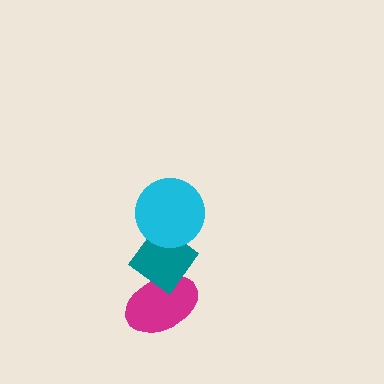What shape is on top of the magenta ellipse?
The teal diamond is on top of the magenta ellipse.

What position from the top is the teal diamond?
The teal diamond is 2nd from the top.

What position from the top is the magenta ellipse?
The magenta ellipse is 3rd from the top.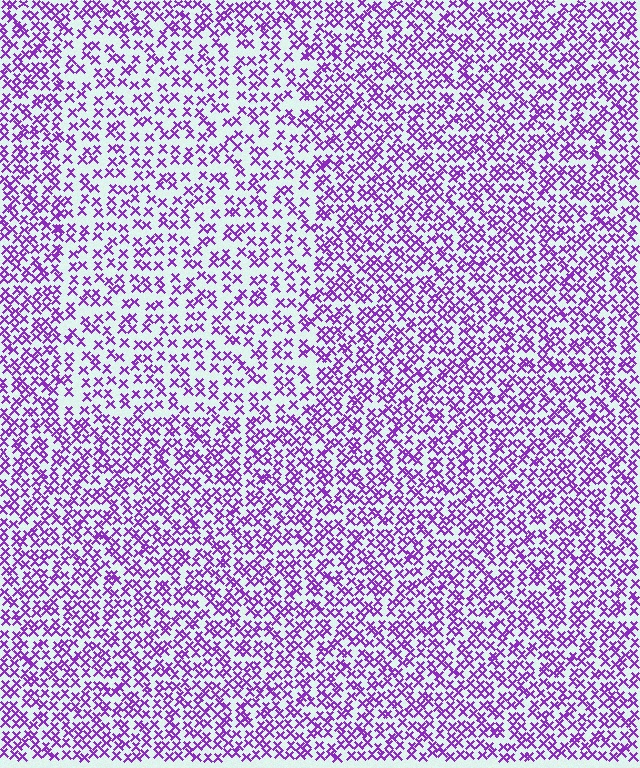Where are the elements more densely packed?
The elements are more densely packed outside the rectangle boundary.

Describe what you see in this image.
The image contains small purple elements arranged at two different densities. A rectangle-shaped region is visible where the elements are less densely packed than the surrounding area.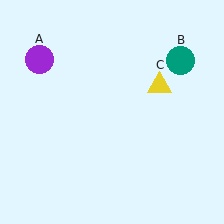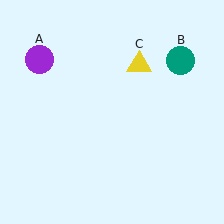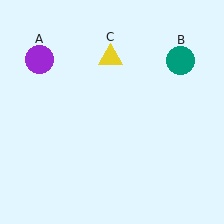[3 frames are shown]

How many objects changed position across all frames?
1 object changed position: yellow triangle (object C).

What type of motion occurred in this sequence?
The yellow triangle (object C) rotated counterclockwise around the center of the scene.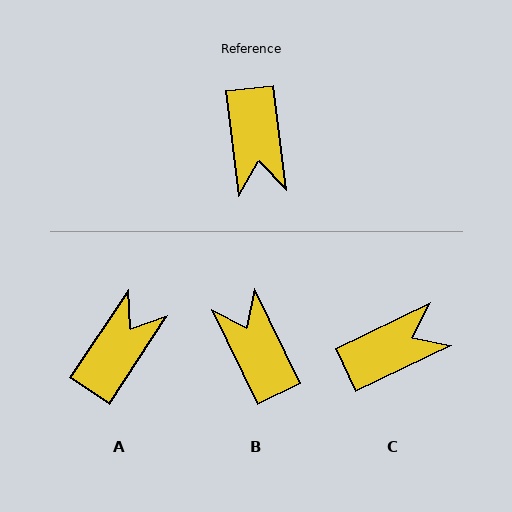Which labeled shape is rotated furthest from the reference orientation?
B, about 161 degrees away.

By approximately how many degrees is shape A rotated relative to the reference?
Approximately 140 degrees counter-clockwise.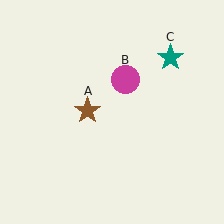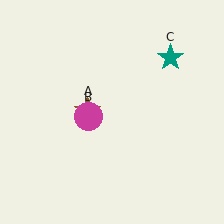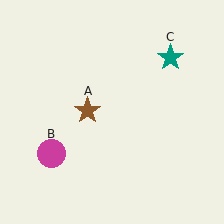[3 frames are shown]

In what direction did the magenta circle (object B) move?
The magenta circle (object B) moved down and to the left.